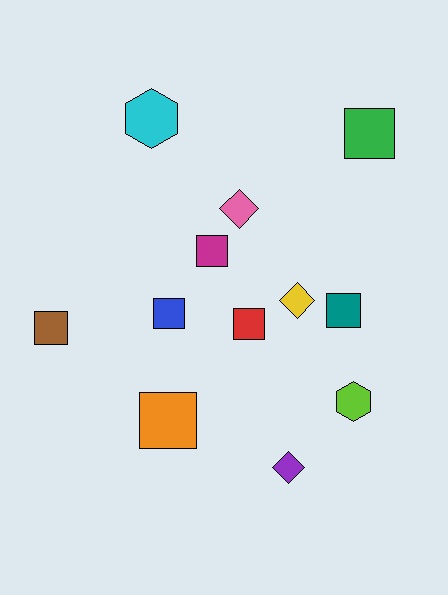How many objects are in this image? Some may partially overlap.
There are 12 objects.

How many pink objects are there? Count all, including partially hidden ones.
There is 1 pink object.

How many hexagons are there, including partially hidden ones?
There are 2 hexagons.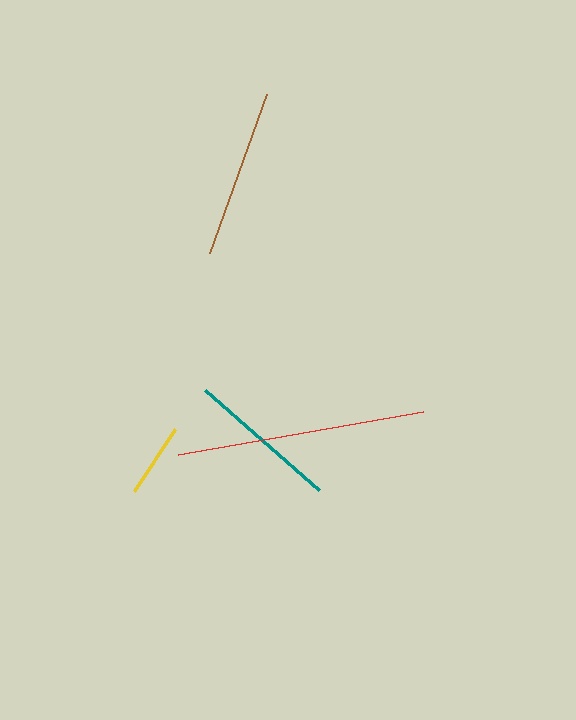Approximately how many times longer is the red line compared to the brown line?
The red line is approximately 1.5 times the length of the brown line.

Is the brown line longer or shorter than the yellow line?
The brown line is longer than the yellow line.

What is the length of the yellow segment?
The yellow segment is approximately 74 pixels long.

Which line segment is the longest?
The red line is the longest at approximately 249 pixels.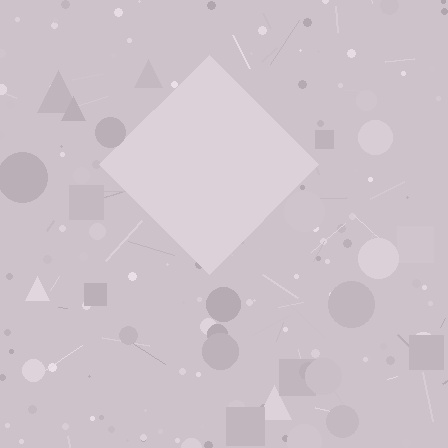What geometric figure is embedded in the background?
A diamond is embedded in the background.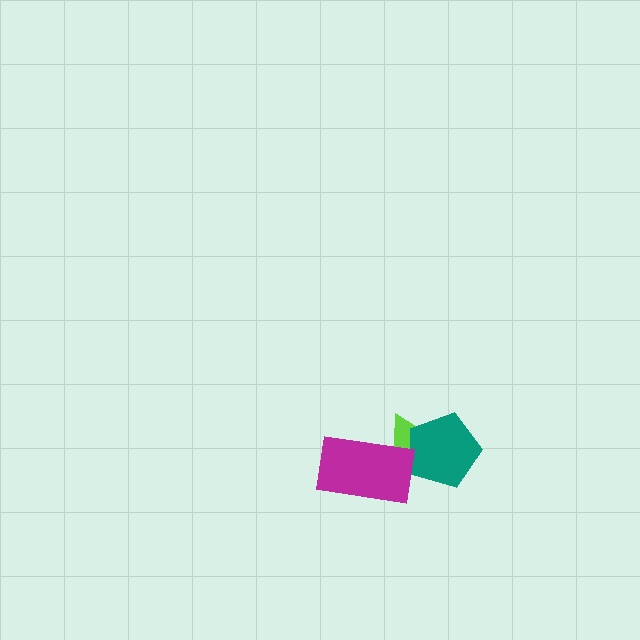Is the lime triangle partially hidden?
Yes, it is partially covered by another shape.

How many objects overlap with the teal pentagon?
1 object overlaps with the teal pentagon.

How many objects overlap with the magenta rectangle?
1 object overlaps with the magenta rectangle.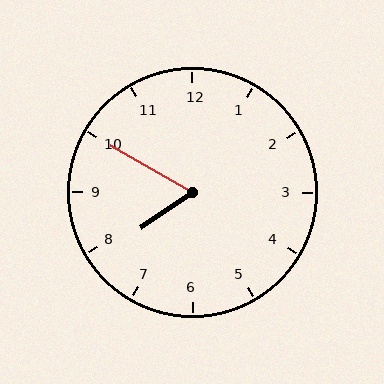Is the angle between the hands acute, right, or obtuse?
It is acute.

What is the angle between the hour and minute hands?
Approximately 65 degrees.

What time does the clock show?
7:50.